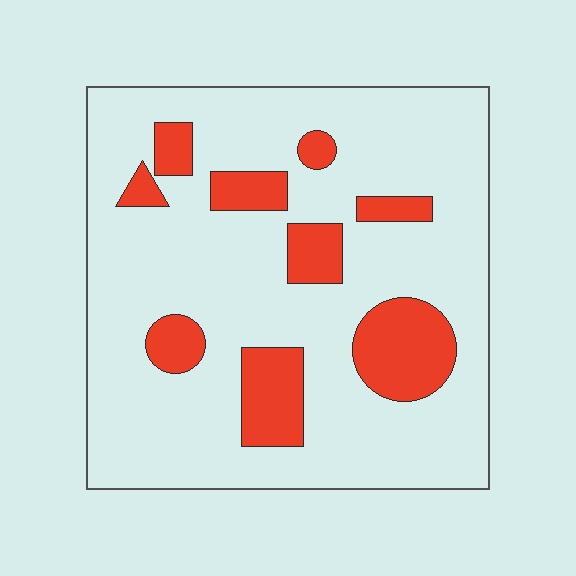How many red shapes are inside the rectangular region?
9.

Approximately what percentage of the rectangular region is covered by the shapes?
Approximately 20%.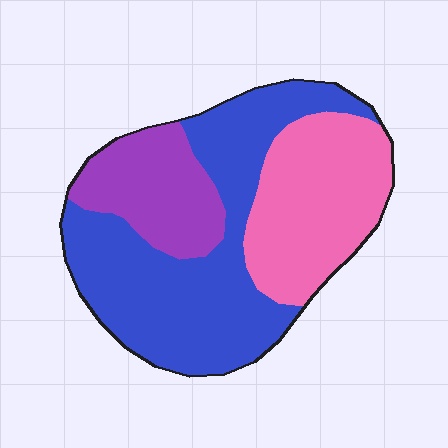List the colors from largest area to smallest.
From largest to smallest: blue, pink, purple.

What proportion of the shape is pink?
Pink takes up about one third (1/3) of the shape.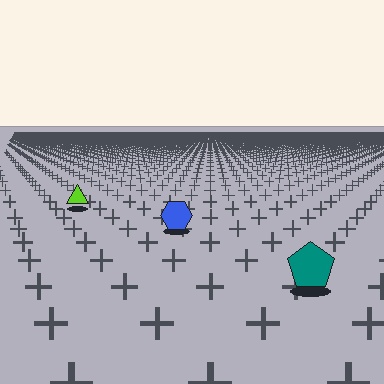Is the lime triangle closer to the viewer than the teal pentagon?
No. The teal pentagon is closer — you can tell from the texture gradient: the ground texture is coarser near it.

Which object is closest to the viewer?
The teal pentagon is closest. The texture marks near it are larger and more spread out.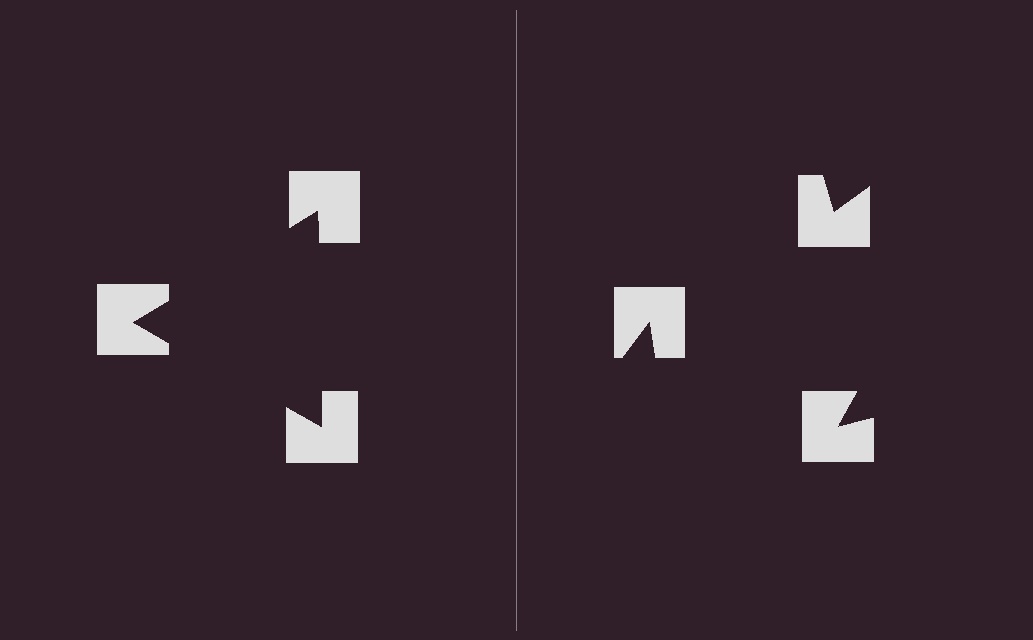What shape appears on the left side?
An illusory triangle.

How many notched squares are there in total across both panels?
6 — 3 on each side.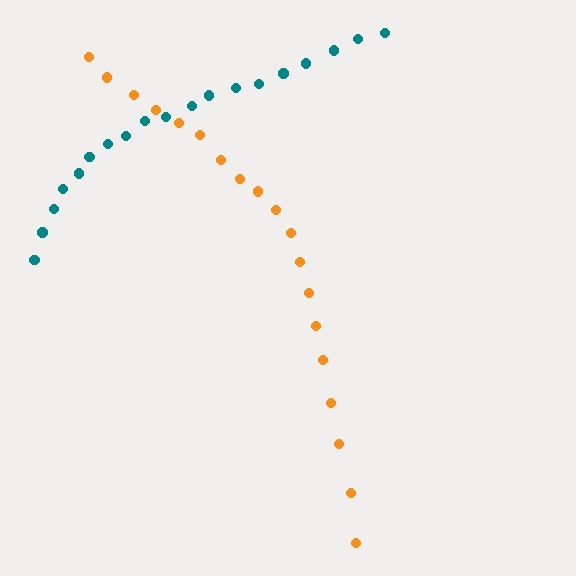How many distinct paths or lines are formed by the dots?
There are 2 distinct paths.